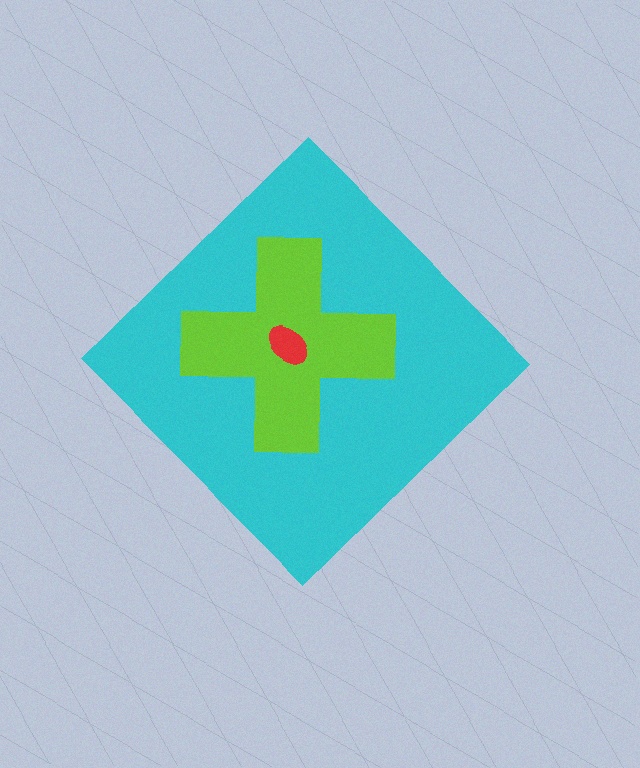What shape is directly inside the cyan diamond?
The lime cross.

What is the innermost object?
The red ellipse.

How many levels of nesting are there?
3.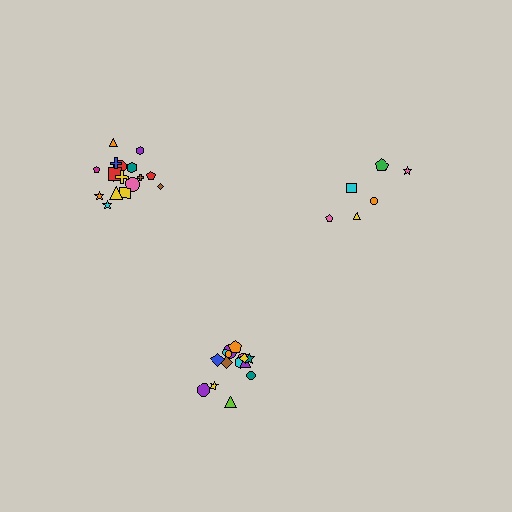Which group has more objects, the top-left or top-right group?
The top-left group.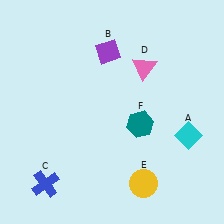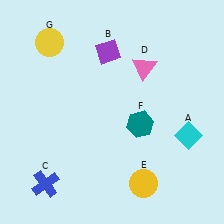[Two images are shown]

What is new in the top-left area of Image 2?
A yellow circle (G) was added in the top-left area of Image 2.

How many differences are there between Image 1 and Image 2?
There is 1 difference between the two images.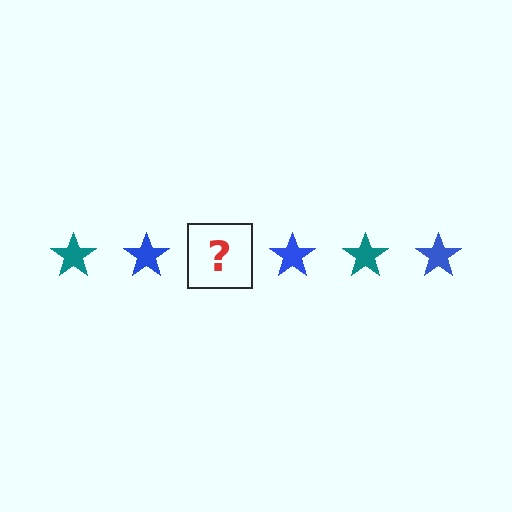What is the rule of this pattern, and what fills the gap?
The rule is that the pattern cycles through teal, blue stars. The gap should be filled with a teal star.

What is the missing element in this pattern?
The missing element is a teal star.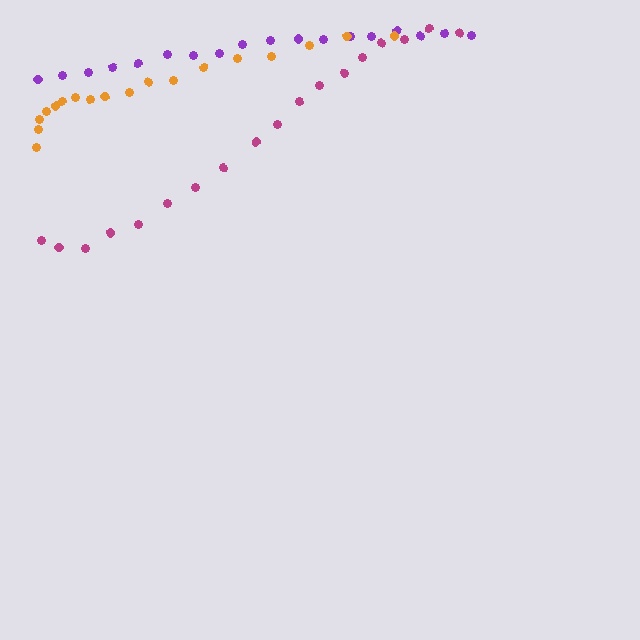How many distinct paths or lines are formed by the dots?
There are 3 distinct paths.